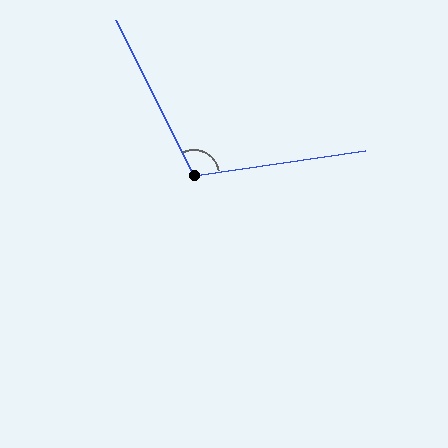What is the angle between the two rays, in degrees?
Approximately 108 degrees.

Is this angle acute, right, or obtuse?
It is obtuse.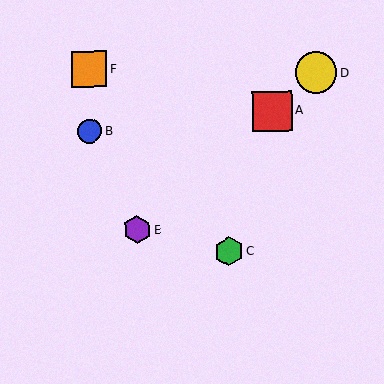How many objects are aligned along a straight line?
3 objects (A, D, E) are aligned along a straight line.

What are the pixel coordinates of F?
Object F is at (89, 69).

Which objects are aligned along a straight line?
Objects A, D, E are aligned along a straight line.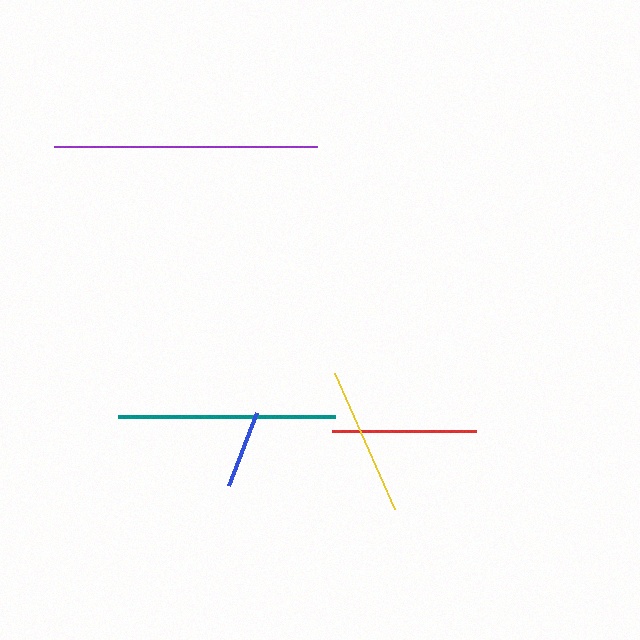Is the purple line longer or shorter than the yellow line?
The purple line is longer than the yellow line.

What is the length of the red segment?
The red segment is approximately 144 pixels long.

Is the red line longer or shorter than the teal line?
The teal line is longer than the red line.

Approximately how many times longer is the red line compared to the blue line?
The red line is approximately 1.9 times the length of the blue line.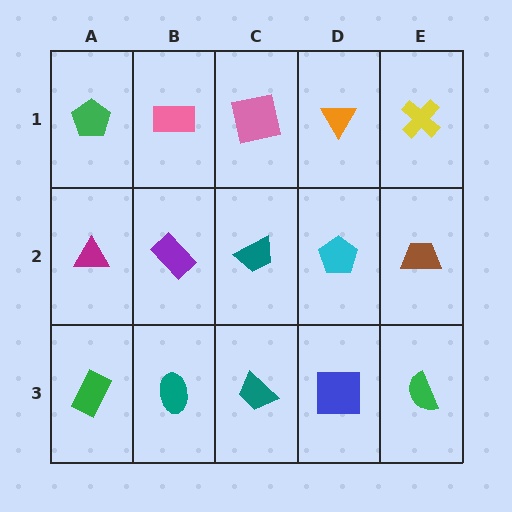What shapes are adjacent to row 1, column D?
A cyan pentagon (row 2, column D), a pink square (row 1, column C), a yellow cross (row 1, column E).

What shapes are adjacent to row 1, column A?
A magenta triangle (row 2, column A), a pink rectangle (row 1, column B).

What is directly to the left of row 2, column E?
A cyan pentagon.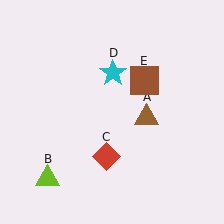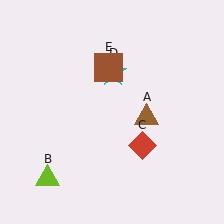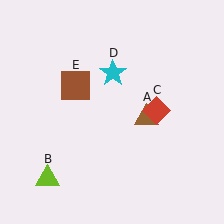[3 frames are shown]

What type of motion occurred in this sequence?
The red diamond (object C), brown square (object E) rotated counterclockwise around the center of the scene.